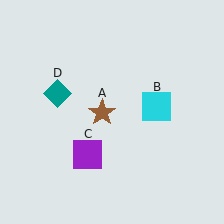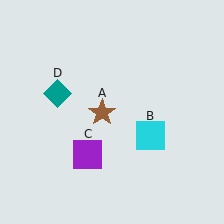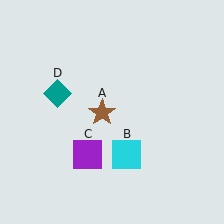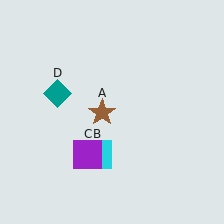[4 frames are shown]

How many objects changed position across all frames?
1 object changed position: cyan square (object B).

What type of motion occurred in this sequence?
The cyan square (object B) rotated clockwise around the center of the scene.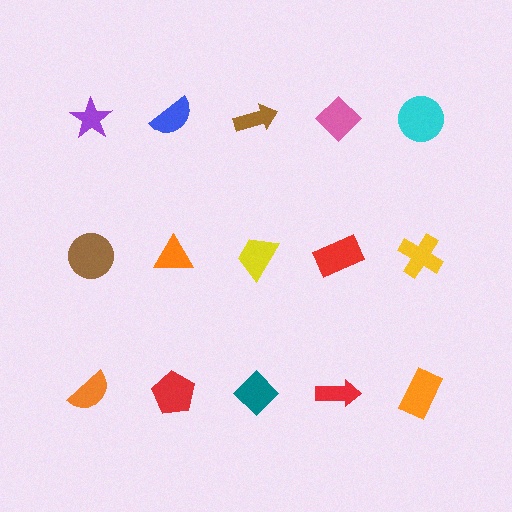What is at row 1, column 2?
A blue semicircle.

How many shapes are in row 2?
5 shapes.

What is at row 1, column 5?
A cyan circle.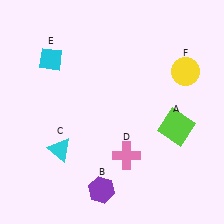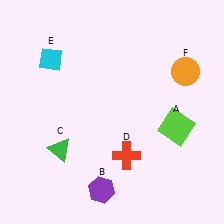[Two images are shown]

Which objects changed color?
C changed from cyan to green. D changed from pink to red. F changed from yellow to orange.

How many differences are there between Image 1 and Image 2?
There are 3 differences between the two images.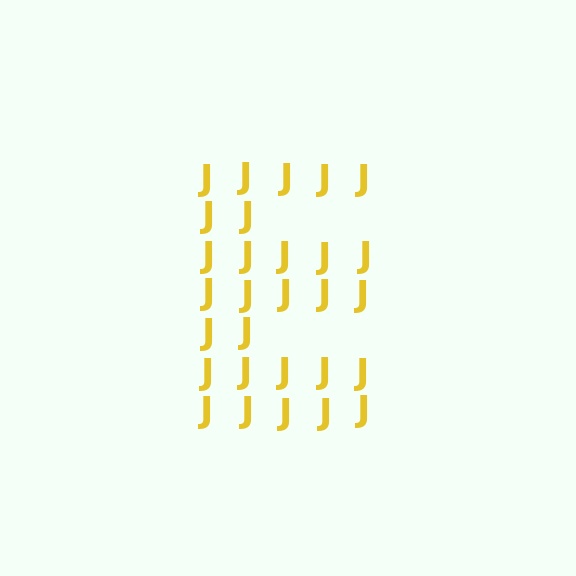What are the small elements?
The small elements are letter J's.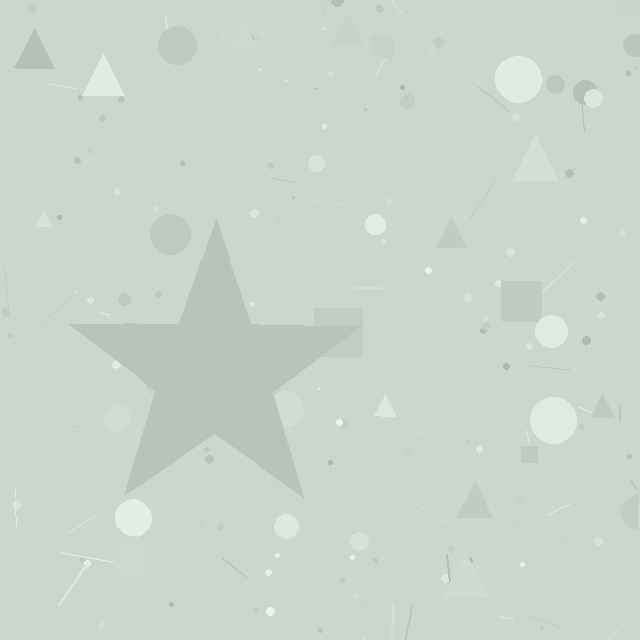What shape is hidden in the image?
A star is hidden in the image.